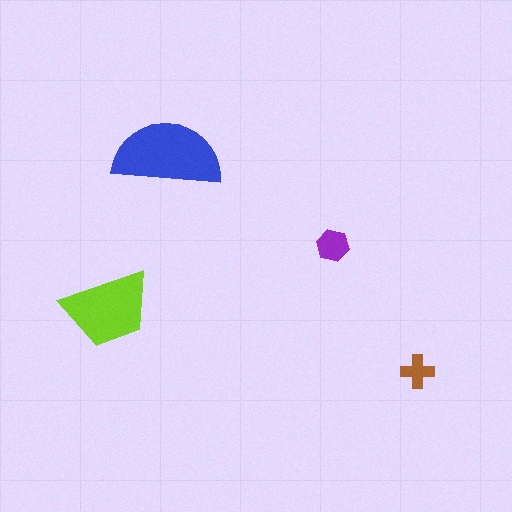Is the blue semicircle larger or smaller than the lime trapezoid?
Larger.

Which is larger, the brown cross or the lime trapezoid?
The lime trapezoid.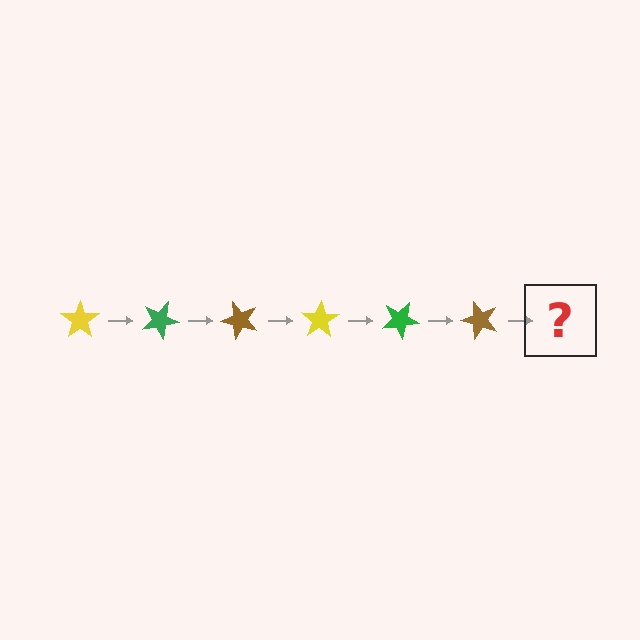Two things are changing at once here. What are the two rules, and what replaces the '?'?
The two rules are that it rotates 25 degrees each step and the color cycles through yellow, green, and brown. The '?' should be a yellow star, rotated 150 degrees from the start.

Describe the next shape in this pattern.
It should be a yellow star, rotated 150 degrees from the start.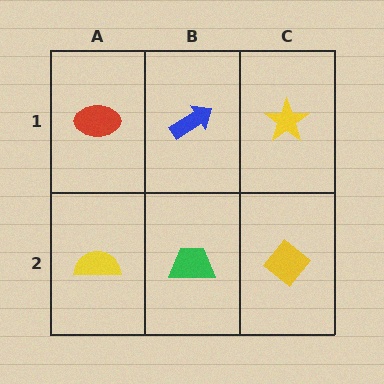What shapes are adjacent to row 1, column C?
A yellow diamond (row 2, column C), a blue arrow (row 1, column B).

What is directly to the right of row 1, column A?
A blue arrow.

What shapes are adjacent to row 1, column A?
A yellow semicircle (row 2, column A), a blue arrow (row 1, column B).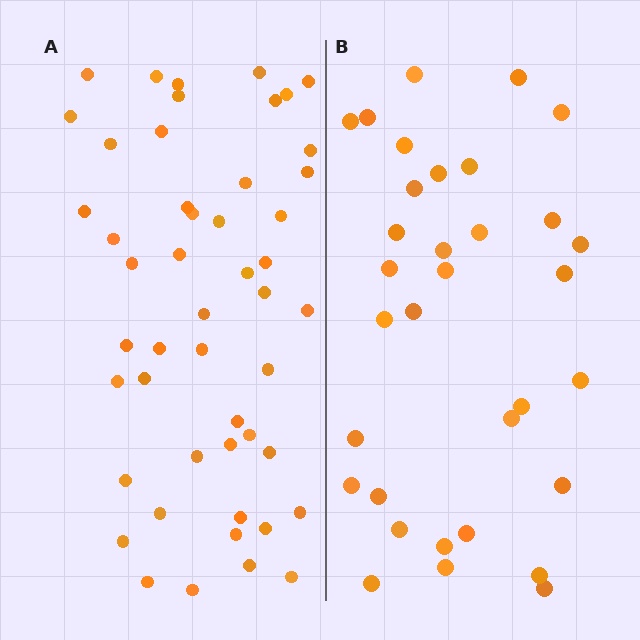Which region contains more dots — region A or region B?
Region A (the left region) has more dots.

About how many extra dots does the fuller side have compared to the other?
Region A has approximately 15 more dots than region B.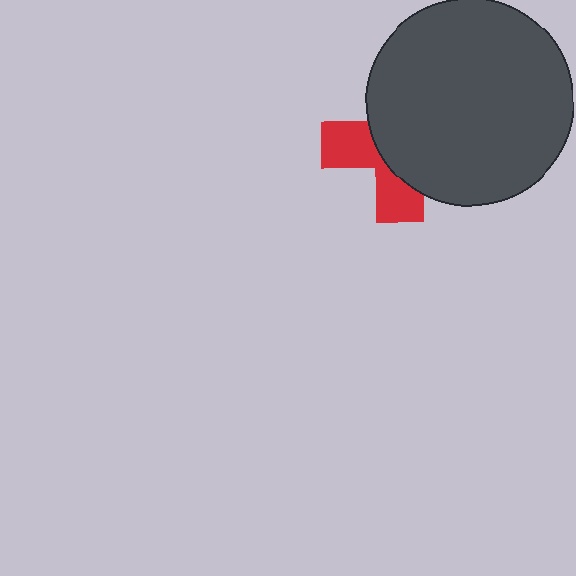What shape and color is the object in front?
The object in front is a dark gray circle.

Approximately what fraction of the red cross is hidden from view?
Roughly 63% of the red cross is hidden behind the dark gray circle.